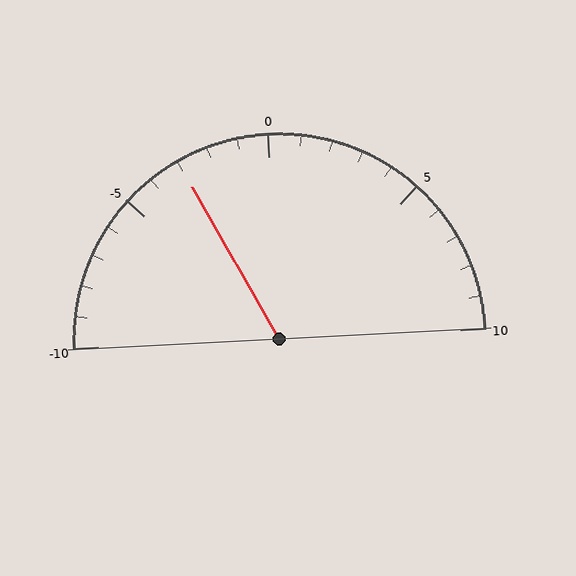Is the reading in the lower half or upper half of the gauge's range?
The reading is in the lower half of the range (-10 to 10).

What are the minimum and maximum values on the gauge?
The gauge ranges from -10 to 10.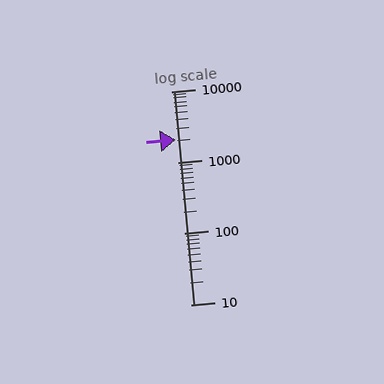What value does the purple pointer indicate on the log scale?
The pointer indicates approximately 2100.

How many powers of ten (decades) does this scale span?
The scale spans 3 decades, from 10 to 10000.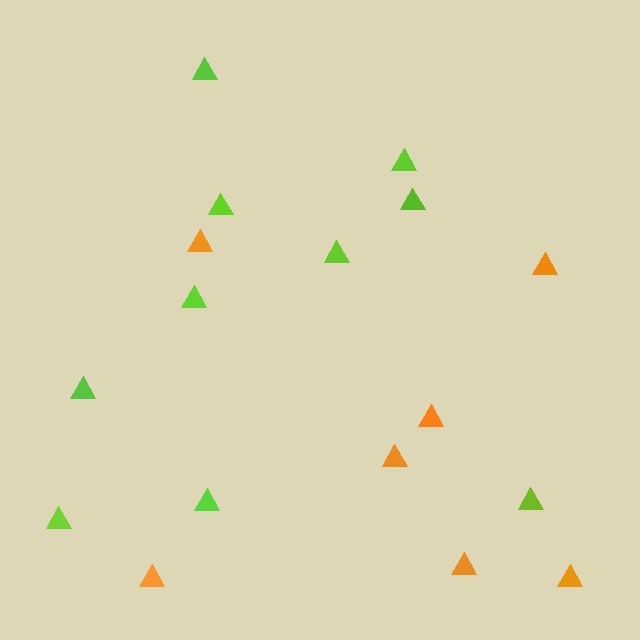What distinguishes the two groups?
There are 2 groups: one group of orange triangles (7) and one group of lime triangles (10).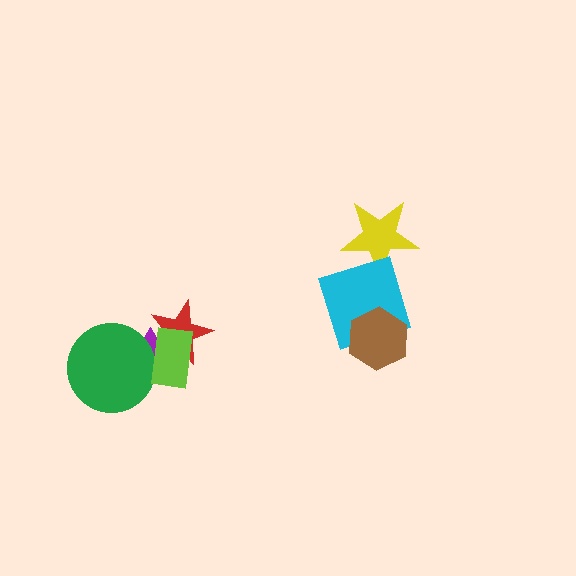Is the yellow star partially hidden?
Yes, it is partially covered by another shape.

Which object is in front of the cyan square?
The brown hexagon is in front of the cyan square.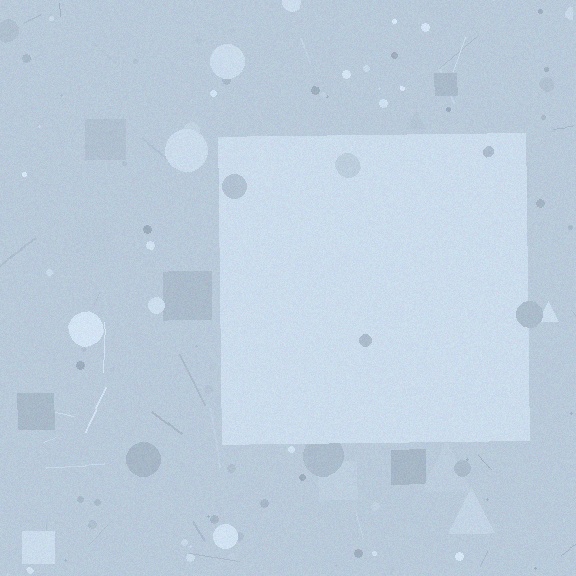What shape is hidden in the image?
A square is hidden in the image.